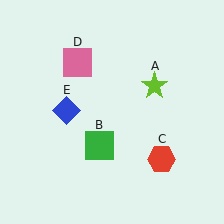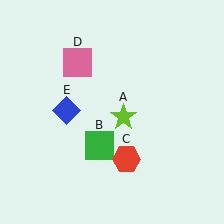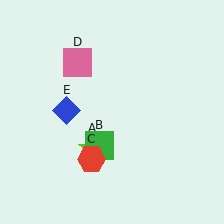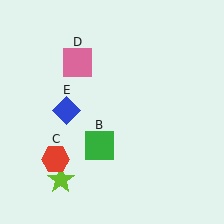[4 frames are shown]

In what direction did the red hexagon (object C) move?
The red hexagon (object C) moved left.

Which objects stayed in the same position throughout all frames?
Green square (object B) and pink square (object D) and blue diamond (object E) remained stationary.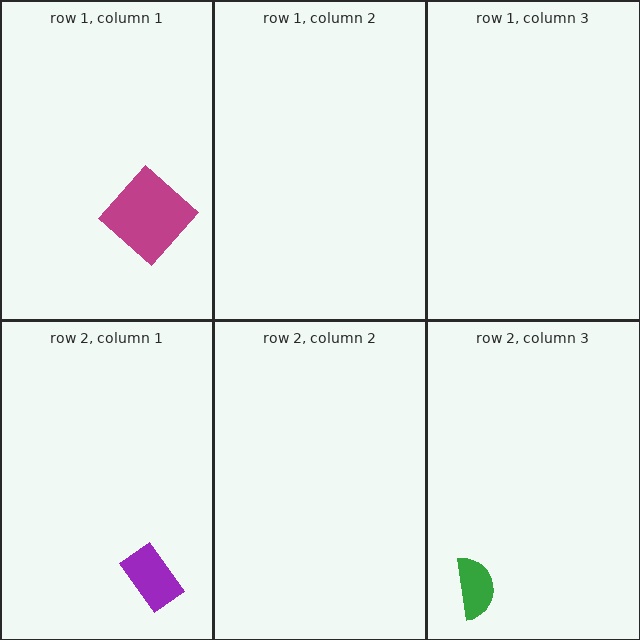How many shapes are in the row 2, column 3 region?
1.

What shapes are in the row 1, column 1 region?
The magenta diamond.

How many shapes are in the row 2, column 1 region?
1.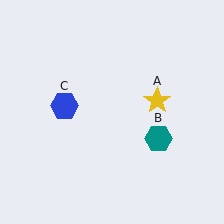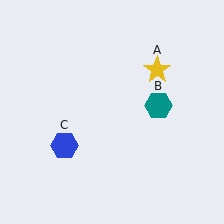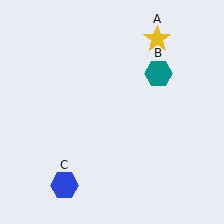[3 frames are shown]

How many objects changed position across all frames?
3 objects changed position: yellow star (object A), teal hexagon (object B), blue hexagon (object C).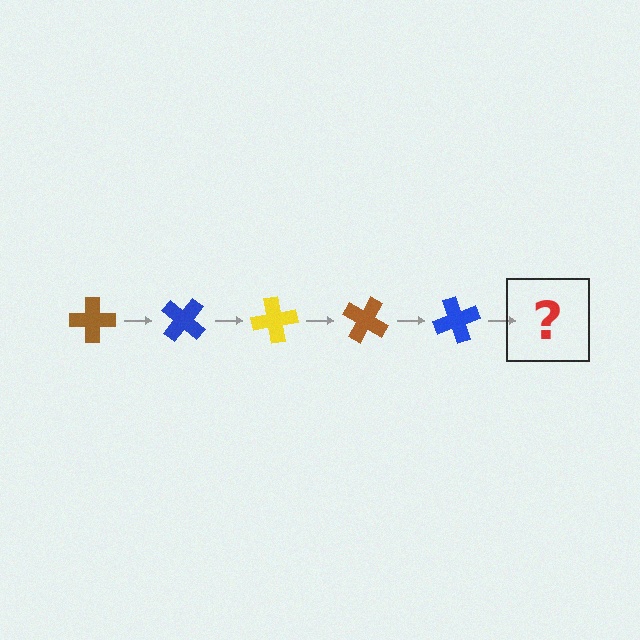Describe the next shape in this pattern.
It should be a yellow cross, rotated 200 degrees from the start.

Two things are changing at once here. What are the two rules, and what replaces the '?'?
The two rules are that it rotates 40 degrees each step and the color cycles through brown, blue, and yellow. The '?' should be a yellow cross, rotated 200 degrees from the start.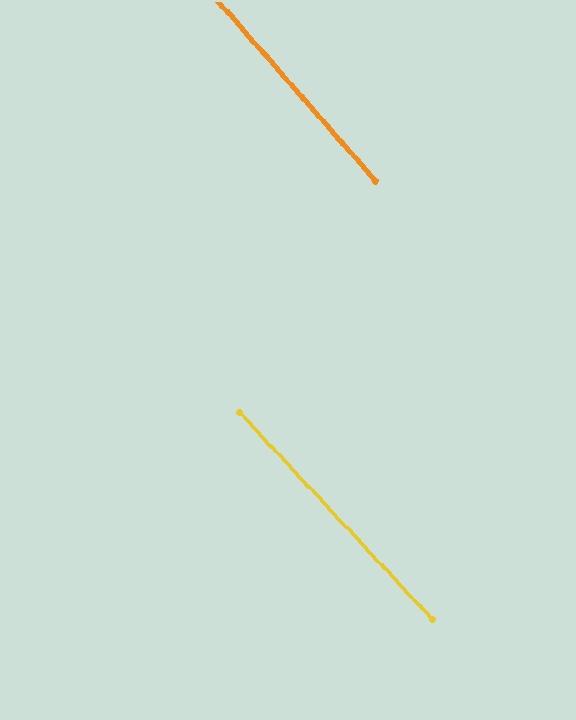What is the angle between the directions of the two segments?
Approximately 2 degrees.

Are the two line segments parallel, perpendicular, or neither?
Parallel — their directions differ by only 1.9°.